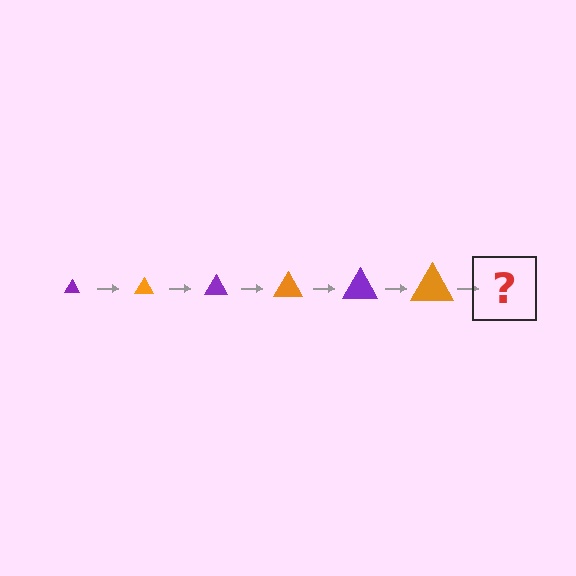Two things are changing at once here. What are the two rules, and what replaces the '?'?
The two rules are that the triangle grows larger each step and the color cycles through purple and orange. The '?' should be a purple triangle, larger than the previous one.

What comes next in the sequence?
The next element should be a purple triangle, larger than the previous one.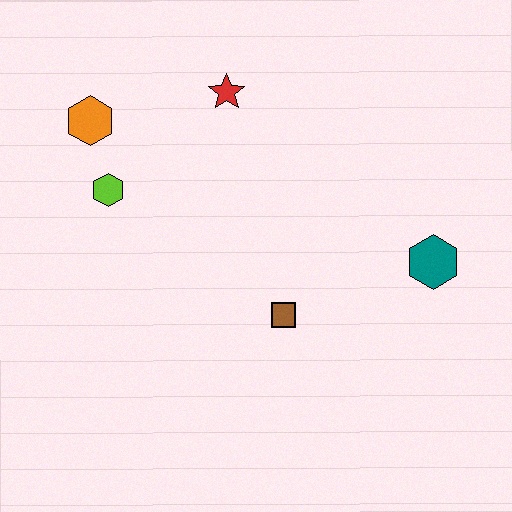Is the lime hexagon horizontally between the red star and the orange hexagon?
Yes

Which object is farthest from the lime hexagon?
The teal hexagon is farthest from the lime hexagon.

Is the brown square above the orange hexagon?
No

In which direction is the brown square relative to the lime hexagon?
The brown square is to the right of the lime hexagon.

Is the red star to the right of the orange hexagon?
Yes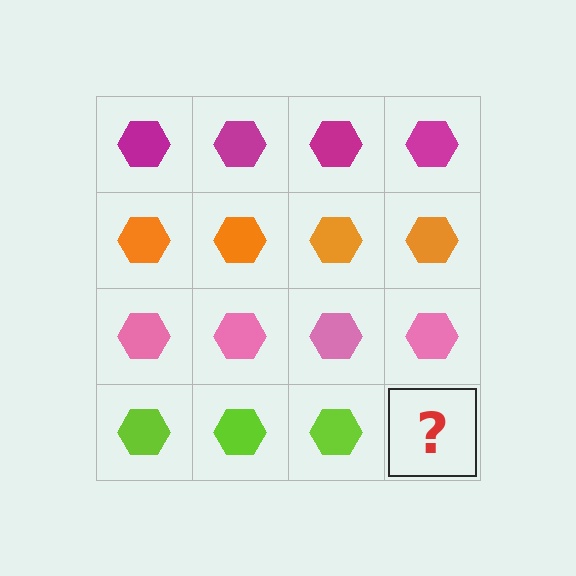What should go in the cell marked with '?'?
The missing cell should contain a lime hexagon.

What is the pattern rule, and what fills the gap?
The rule is that each row has a consistent color. The gap should be filled with a lime hexagon.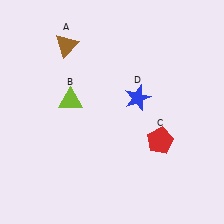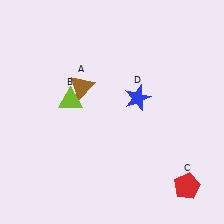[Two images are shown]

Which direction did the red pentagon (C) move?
The red pentagon (C) moved down.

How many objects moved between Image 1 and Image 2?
2 objects moved between the two images.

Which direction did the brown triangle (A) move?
The brown triangle (A) moved down.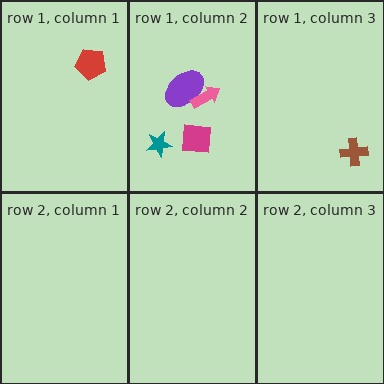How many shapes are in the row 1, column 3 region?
1.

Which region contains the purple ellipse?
The row 1, column 2 region.